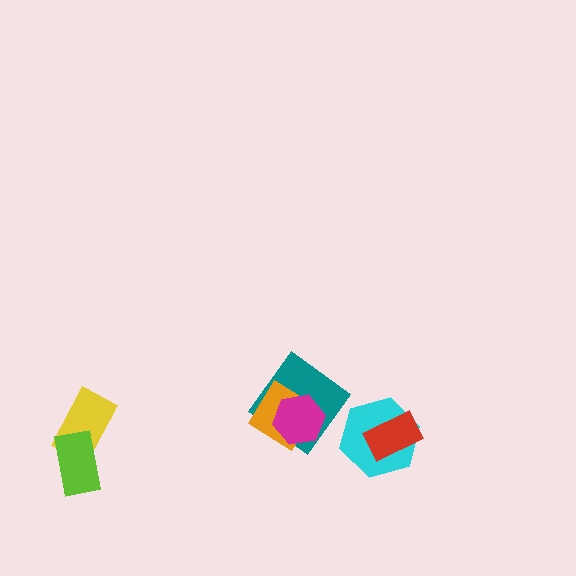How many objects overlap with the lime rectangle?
1 object overlaps with the lime rectangle.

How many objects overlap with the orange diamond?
2 objects overlap with the orange diamond.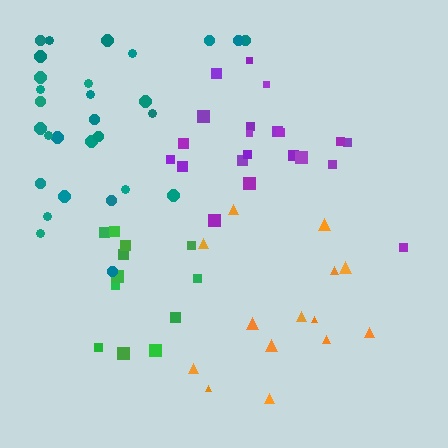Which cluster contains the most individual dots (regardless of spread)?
Teal (30).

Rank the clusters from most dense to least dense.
purple, teal, green, orange.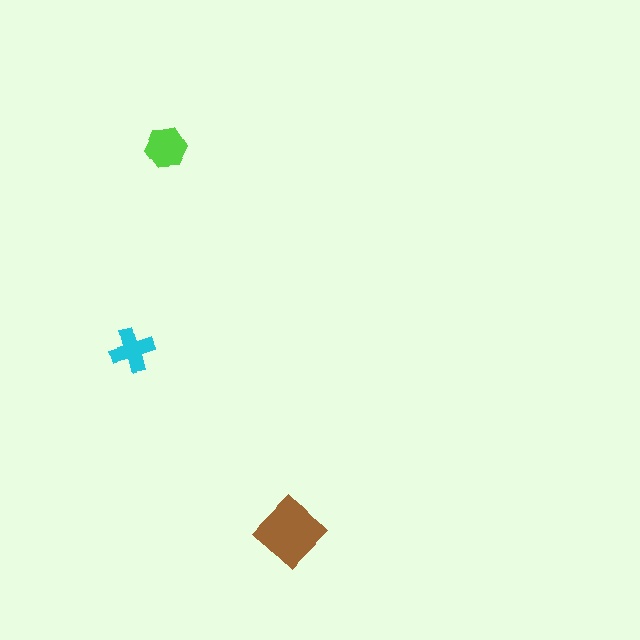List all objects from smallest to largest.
The cyan cross, the lime hexagon, the brown diamond.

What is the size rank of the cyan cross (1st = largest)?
3rd.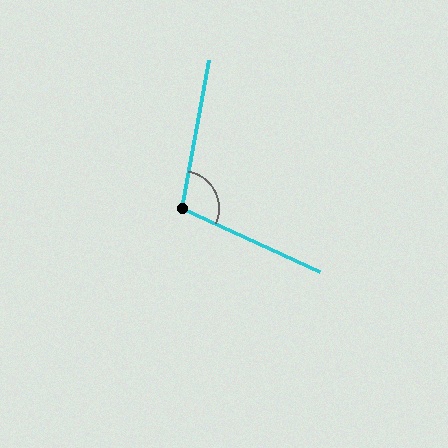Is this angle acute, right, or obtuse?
It is obtuse.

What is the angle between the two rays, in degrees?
Approximately 104 degrees.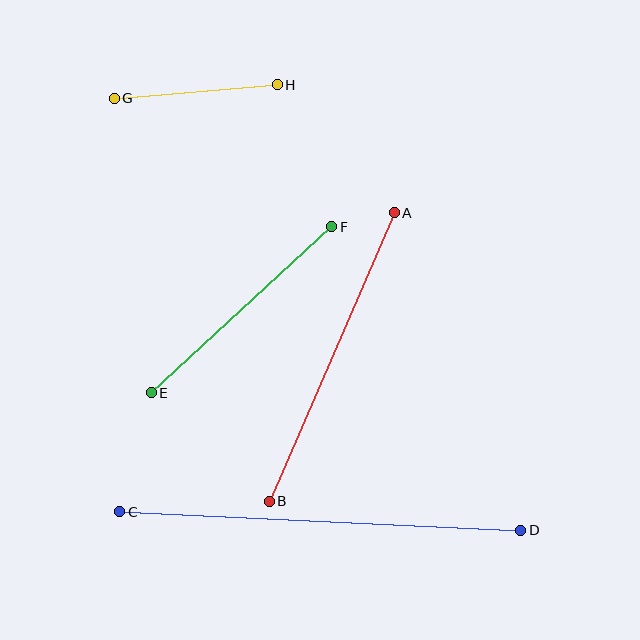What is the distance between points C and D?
The distance is approximately 401 pixels.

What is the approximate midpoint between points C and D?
The midpoint is at approximately (320, 521) pixels.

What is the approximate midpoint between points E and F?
The midpoint is at approximately (241, 310) pixels.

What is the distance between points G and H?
The distance is approximately 164 pixels.